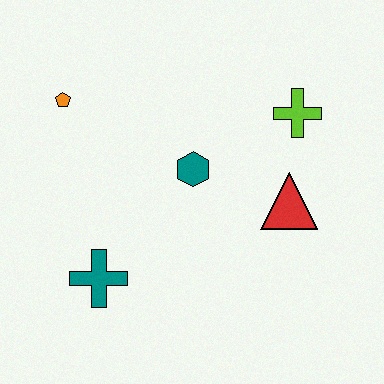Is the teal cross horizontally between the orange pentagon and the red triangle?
Yes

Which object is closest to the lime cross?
The red triangle is closest to the lime cross.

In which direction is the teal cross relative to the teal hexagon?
The teal cross is below the teal hexagon.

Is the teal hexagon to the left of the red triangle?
Yes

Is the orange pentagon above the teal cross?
Yes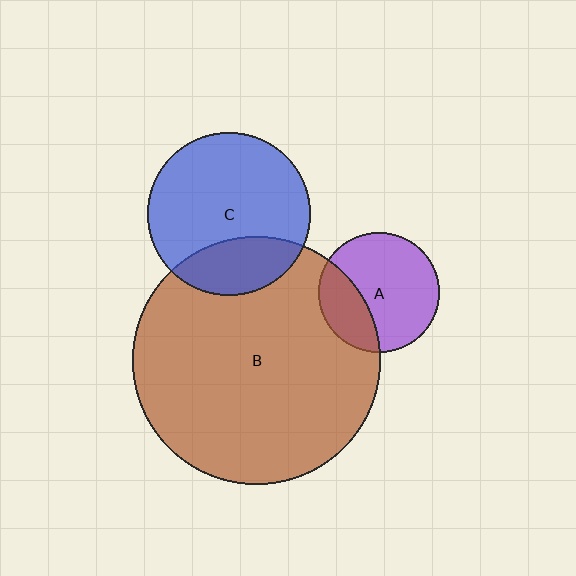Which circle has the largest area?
Circle B (brown).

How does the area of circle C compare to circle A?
Approximately 1.8 times.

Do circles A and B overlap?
Yes.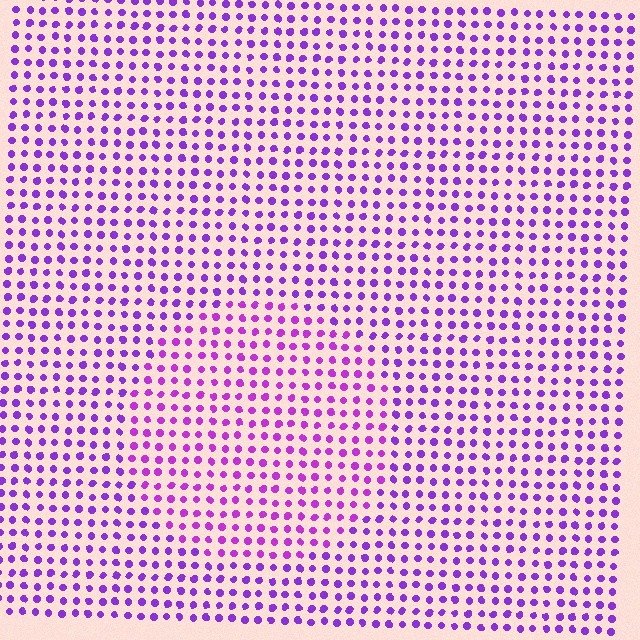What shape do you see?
I see a circle.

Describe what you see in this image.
The image is filled with small purple elements in a uniform arrangement. A circle-shaped region is visible where the elements are tinted to a slightly different hue, forming a subtle color boundary.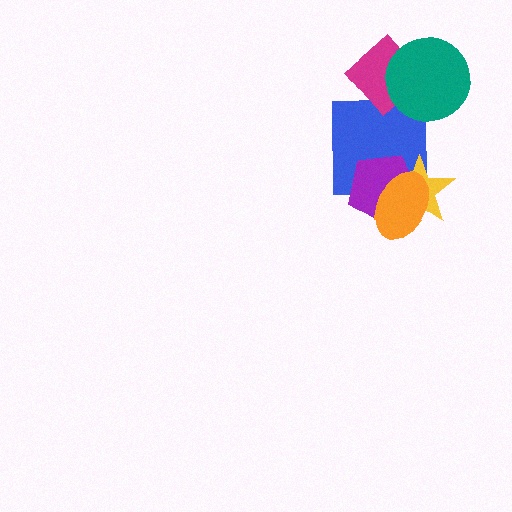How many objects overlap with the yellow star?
3 objects overlap with the yellow star.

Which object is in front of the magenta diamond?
The teal circle is in front of the magenta diamond.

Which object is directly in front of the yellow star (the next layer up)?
The purple pentagon is directly in front of the yellow star.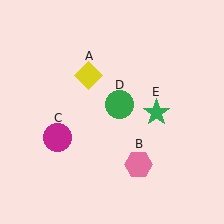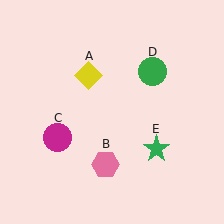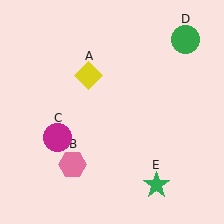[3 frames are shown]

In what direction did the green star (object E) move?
The green star (object E) moved down.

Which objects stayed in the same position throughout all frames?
Yellow diamond (object A) and magenta circle (object C) remained stationary.